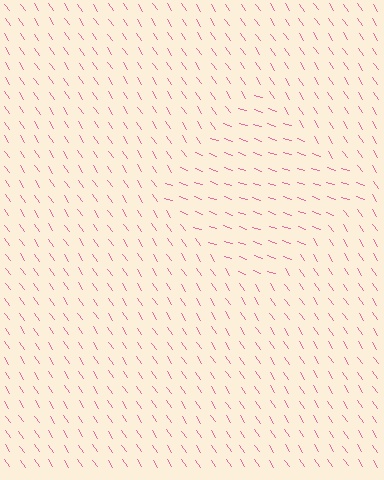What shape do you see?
I see a diamond.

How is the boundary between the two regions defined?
The boundary is defined purely by a change in line orientation (approximately 38 degrees difference). All lines are the same color and thickness.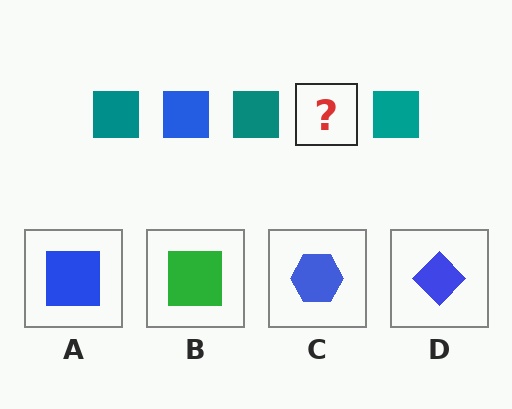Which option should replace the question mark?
Option A.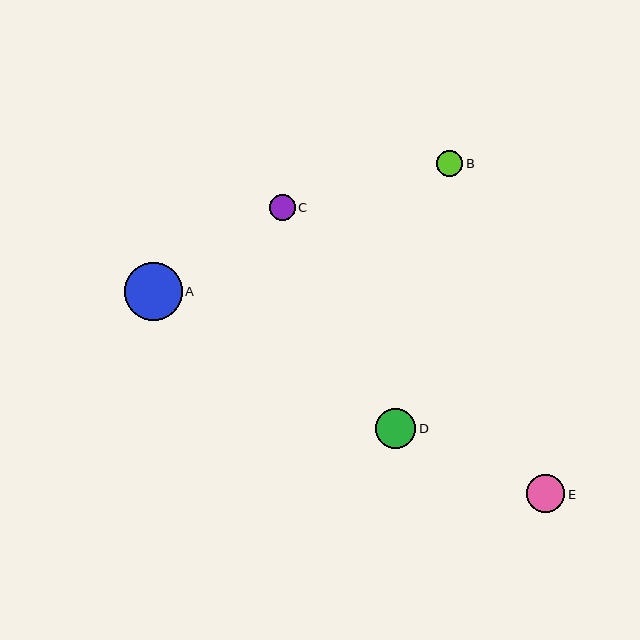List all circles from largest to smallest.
From largest to smallest: A, D, E, B, C.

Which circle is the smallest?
Circle C is the smallest with a size of approximately 26 pixels.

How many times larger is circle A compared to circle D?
Circle A is approximately 1.4 times the size of circle D.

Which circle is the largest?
Circle A is the largest with a size of approximately 58 pixels.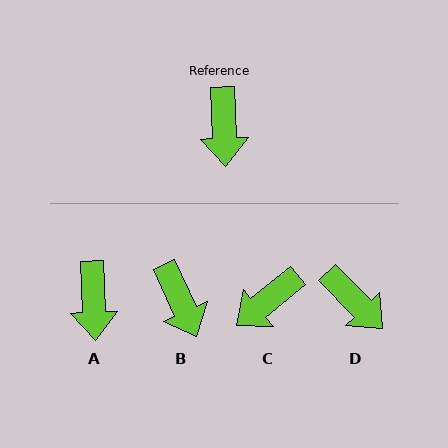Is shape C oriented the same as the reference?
No, it is off by about 53 degrees.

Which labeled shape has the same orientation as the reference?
A.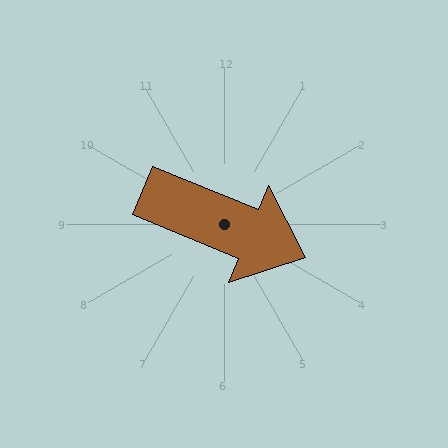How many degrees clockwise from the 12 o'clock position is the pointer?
Approximately 112 degrees.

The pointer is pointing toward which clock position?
Roughly 4 o'clock.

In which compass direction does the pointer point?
East.